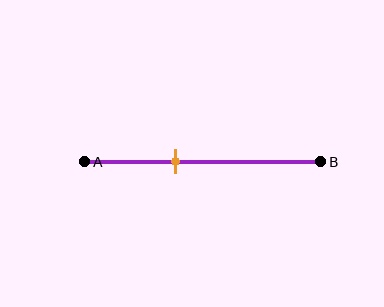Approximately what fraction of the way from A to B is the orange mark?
The orange mark is approximately 40% of the way from A to B.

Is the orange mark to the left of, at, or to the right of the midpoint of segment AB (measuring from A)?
The orange mark is to the left of the midpoint of segment AB.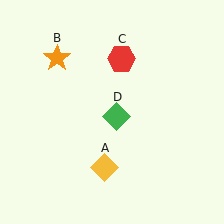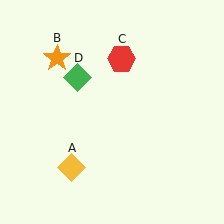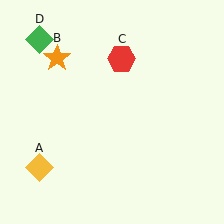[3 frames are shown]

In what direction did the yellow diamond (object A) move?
The yellow diamond (object A) moved left.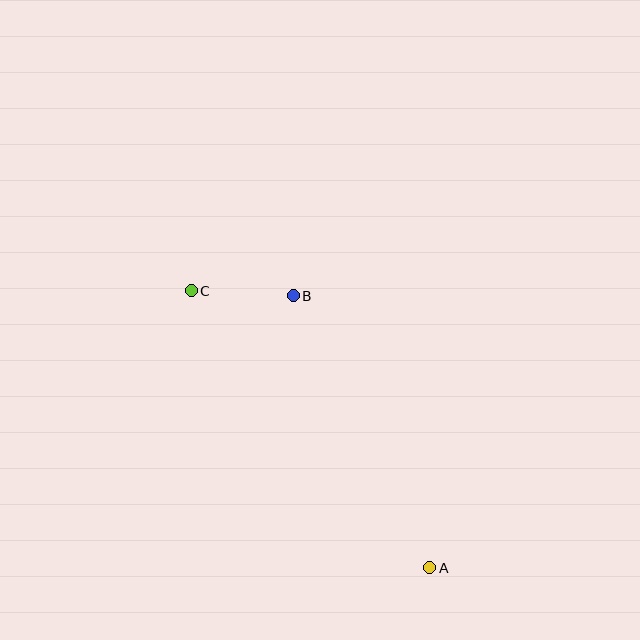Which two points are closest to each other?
Points B and C are closest to each other.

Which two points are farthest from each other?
Points A and C are farthest from each other.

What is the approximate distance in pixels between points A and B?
The distance between A and B is approximately 304 pixels.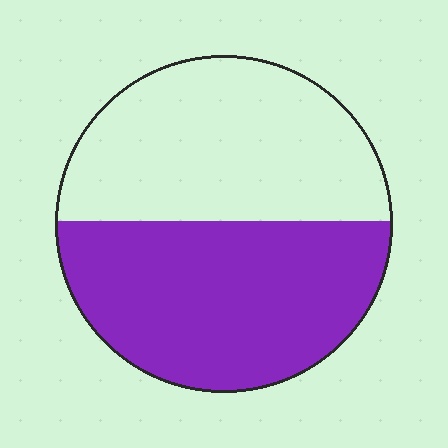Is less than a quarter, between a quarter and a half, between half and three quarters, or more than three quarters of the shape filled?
Between half and three quarters.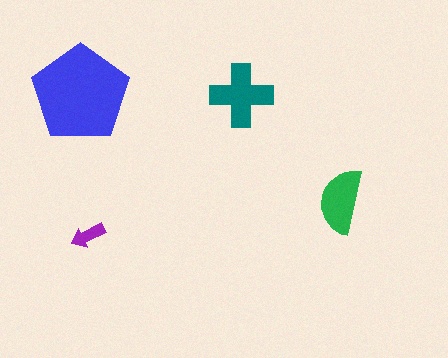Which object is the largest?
The blue pentagon.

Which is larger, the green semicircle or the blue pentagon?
The blue pentagon.